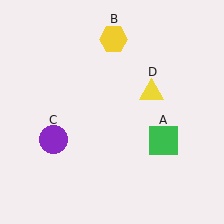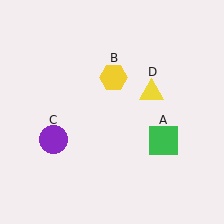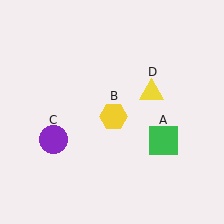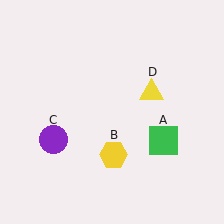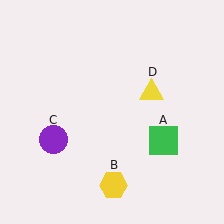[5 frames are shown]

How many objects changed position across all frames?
1 object changed position: yellow hexagon (object B).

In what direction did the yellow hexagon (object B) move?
The yellow hexagon (object B) moved down.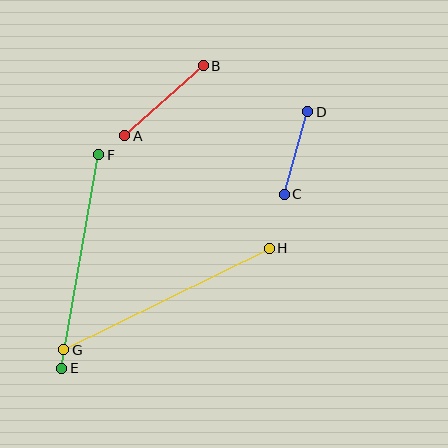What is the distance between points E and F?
The distance is approximately 217 pixels.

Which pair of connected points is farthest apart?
Points G and H are farthest apart.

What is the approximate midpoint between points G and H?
The midpoint is at approximately (166, 299) pixels.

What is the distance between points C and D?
The distance is approximately 86 pixels.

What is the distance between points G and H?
The distance is approximately 229 pixels.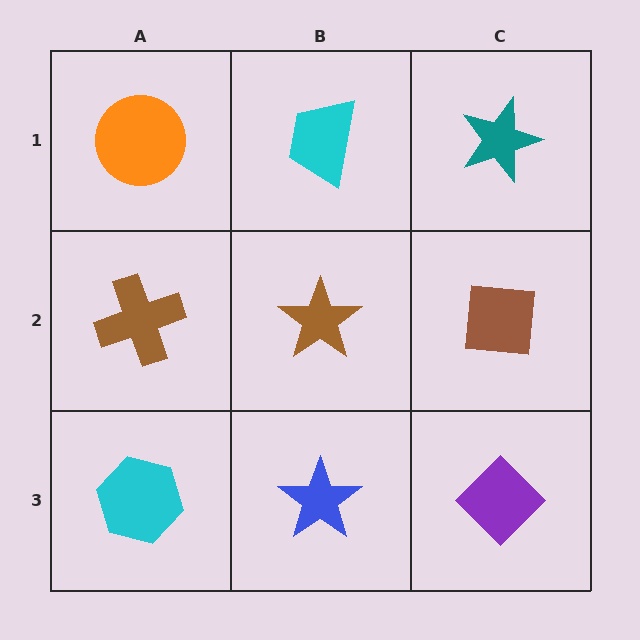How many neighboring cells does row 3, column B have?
3.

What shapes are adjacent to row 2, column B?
A cyan trapezoid (row 1, column B), a blue star (row 3, column B), a brown cross (row 2, column A), a brown square (row 2, column C).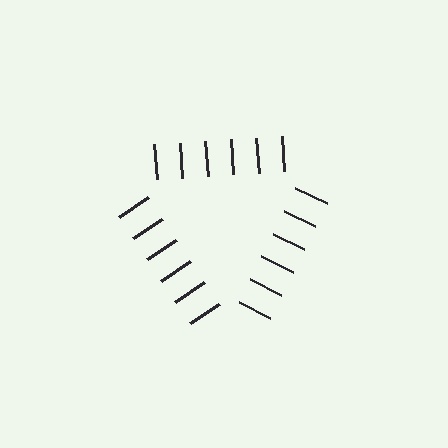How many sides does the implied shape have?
3 sides — the line-ends trace a triangle.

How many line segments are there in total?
18 — 6 along each of the 3 edges.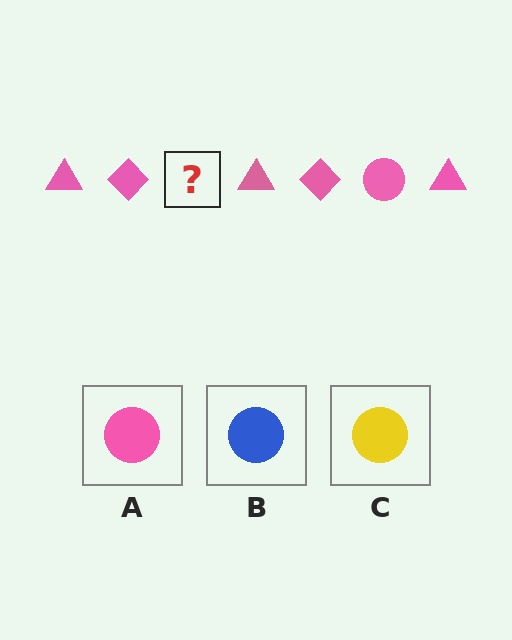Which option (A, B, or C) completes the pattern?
A.